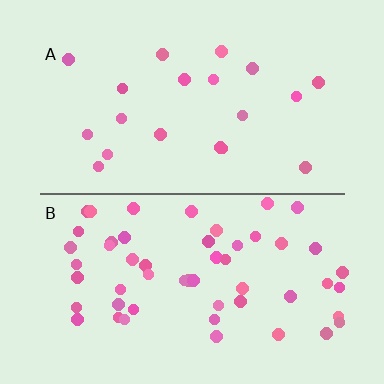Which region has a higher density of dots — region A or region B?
B (the bottom).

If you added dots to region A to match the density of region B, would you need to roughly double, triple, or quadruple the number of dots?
Approximately triple.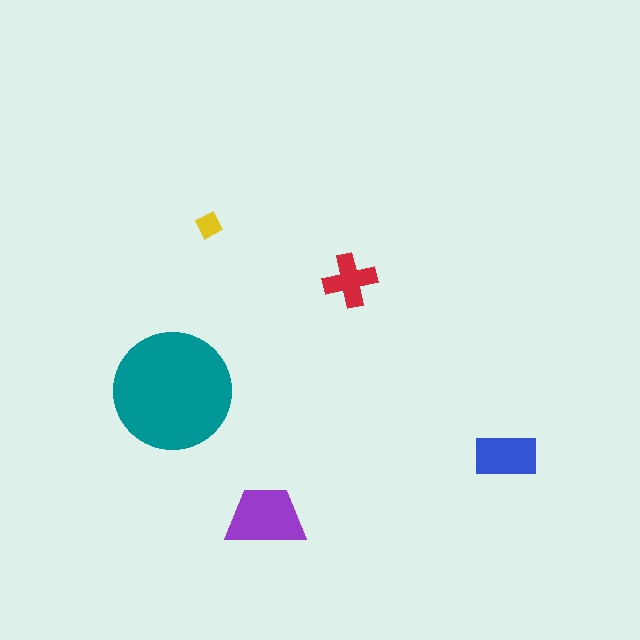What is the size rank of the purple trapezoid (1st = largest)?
2nd.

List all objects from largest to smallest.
The teal circle, the purple trapezoid, the blue rectangle, the red cross, the yellow diamond.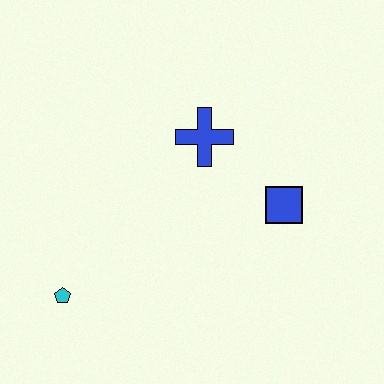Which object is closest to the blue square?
The blue cross is closest to the blue square.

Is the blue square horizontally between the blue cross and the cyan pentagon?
No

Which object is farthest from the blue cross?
The cyan pentagon is farthest from the blue cross.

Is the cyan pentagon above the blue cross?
No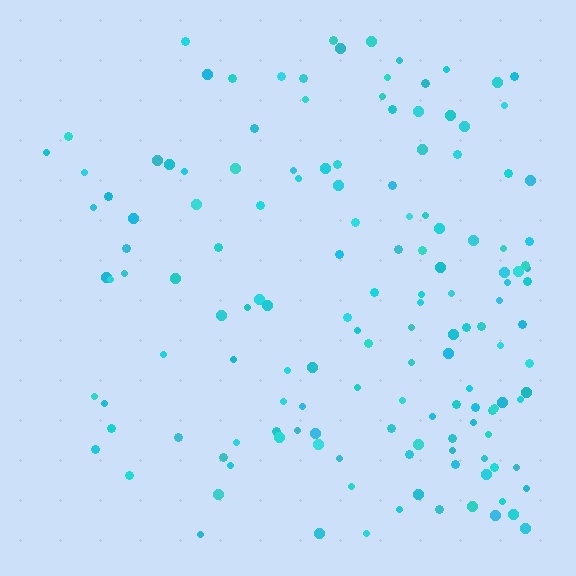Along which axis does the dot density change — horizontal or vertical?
Horizontal.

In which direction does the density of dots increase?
From left to right, with the right side densest.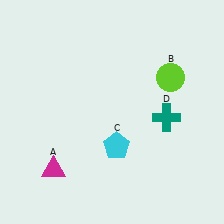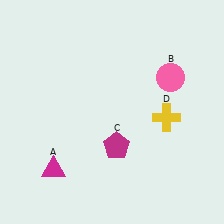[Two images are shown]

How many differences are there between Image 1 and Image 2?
There are 3 differences between the two images.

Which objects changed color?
B changed from lime to pink. C changed from cyan to magenta. D changed from teal to yellow.